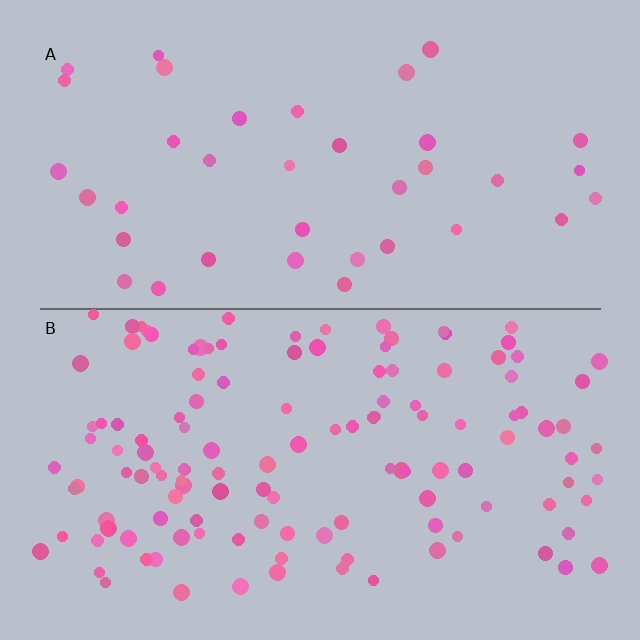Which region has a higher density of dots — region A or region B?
B (the bottom).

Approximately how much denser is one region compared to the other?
Approximately 3.4× — region B over region A.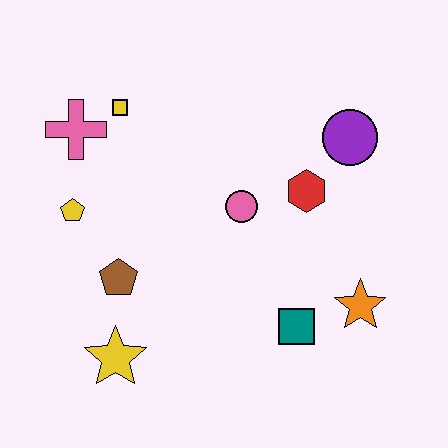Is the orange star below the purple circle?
Yes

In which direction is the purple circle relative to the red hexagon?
The purple circle is above the red hexagon.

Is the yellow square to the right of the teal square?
No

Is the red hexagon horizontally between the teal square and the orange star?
Yes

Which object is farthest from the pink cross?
The orange star is farthest from the pink cross.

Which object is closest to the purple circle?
The red hexagon is closest to the purple circle.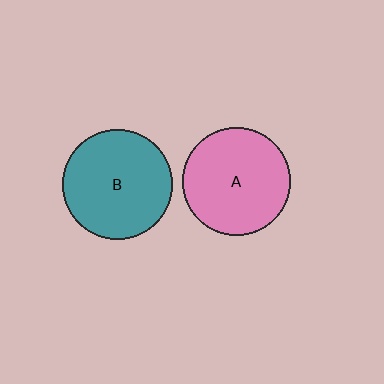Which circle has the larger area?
Circle B (teal).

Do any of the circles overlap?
No, none of the circles overlap.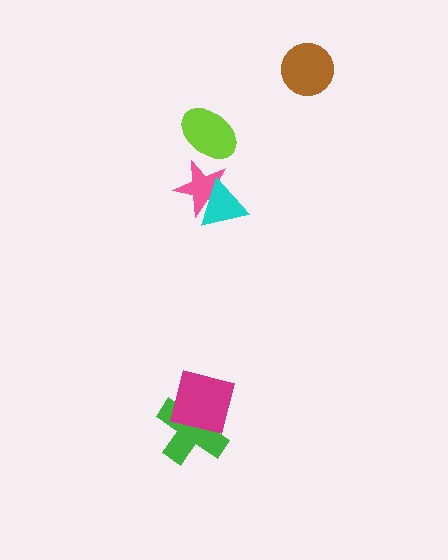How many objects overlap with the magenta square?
1 object overlaps with the magenta square.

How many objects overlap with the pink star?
2 objects overlap with the pink star.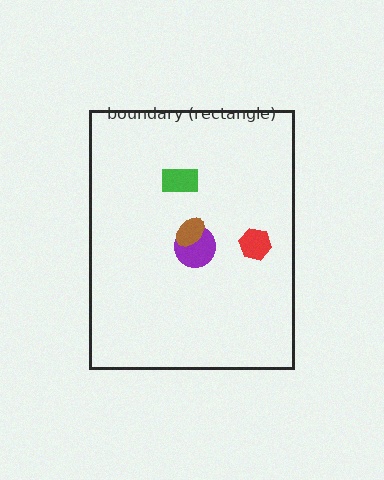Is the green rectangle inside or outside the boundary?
Inside.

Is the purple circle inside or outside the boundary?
Inside.